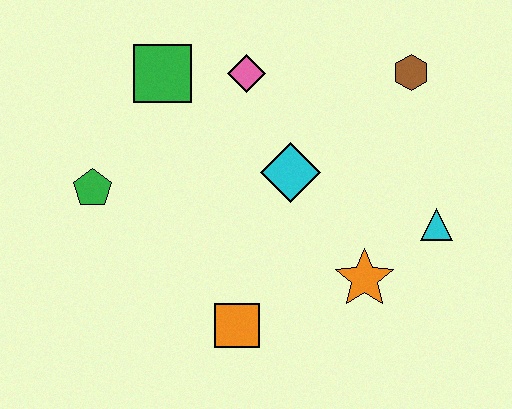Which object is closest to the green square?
The pink diamond is closest to the green square.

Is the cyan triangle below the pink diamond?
Yes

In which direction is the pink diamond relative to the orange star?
The pink diamond is above the orange star.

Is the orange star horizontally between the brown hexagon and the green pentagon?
Yes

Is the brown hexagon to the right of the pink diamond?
Yes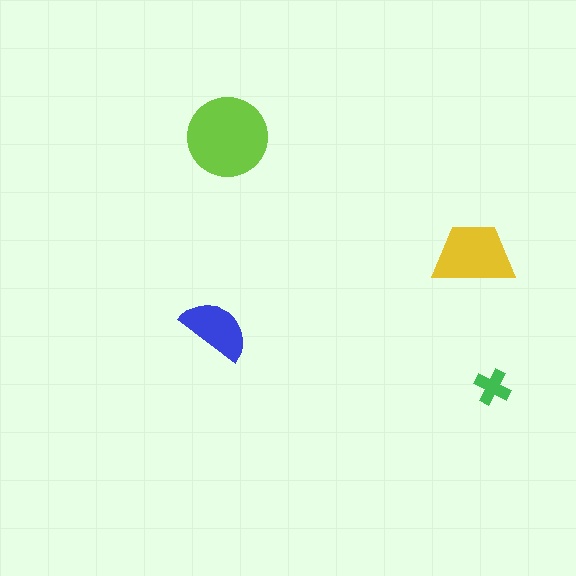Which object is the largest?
The lime circle.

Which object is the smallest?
The green cross.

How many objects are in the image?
There are 4 objects in the image.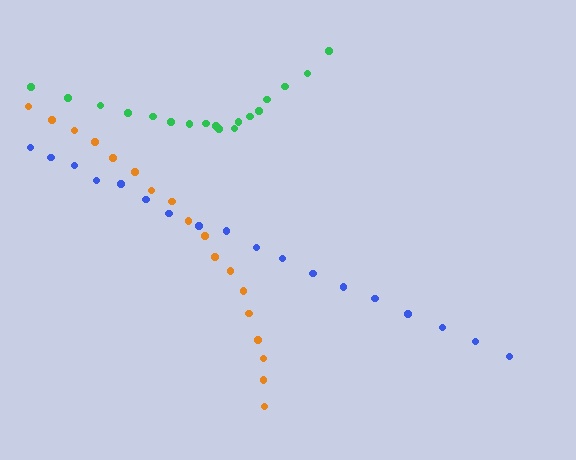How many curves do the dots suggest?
There are 3 distinct paths.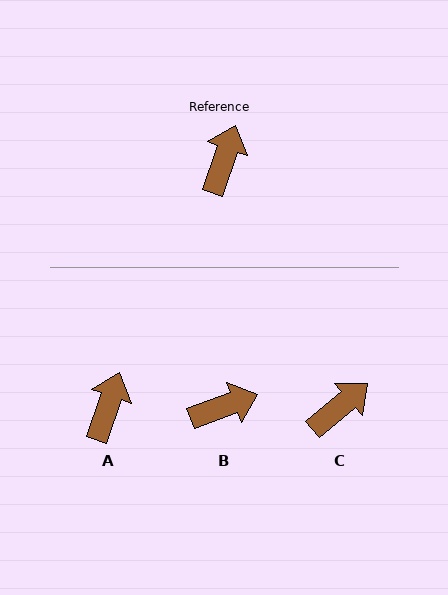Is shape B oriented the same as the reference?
No, it is off by about 51 degrees.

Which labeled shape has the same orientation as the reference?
A.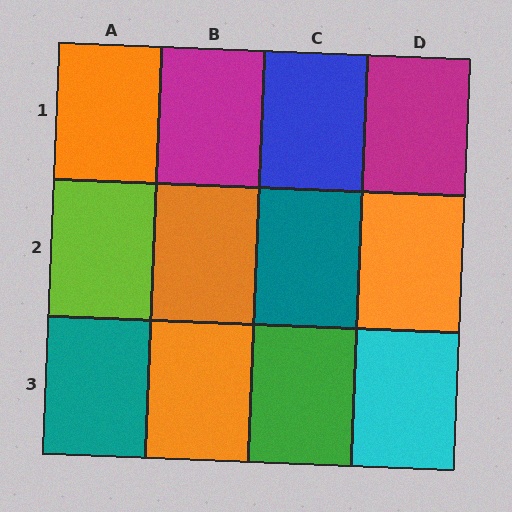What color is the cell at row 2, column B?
Orange.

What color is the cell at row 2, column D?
Orange.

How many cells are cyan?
1 cell is cyan.